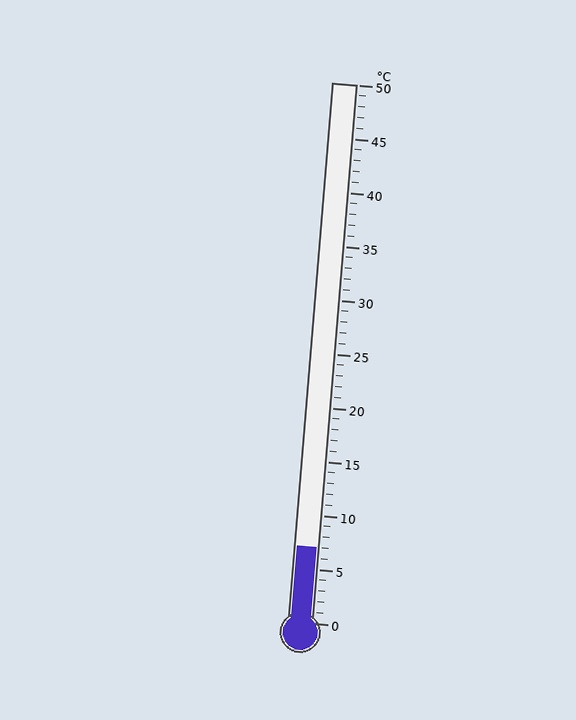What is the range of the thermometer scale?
The thermometer scale ranges from 0°C to 50°C.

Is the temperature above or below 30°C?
The temperature is below 30°C.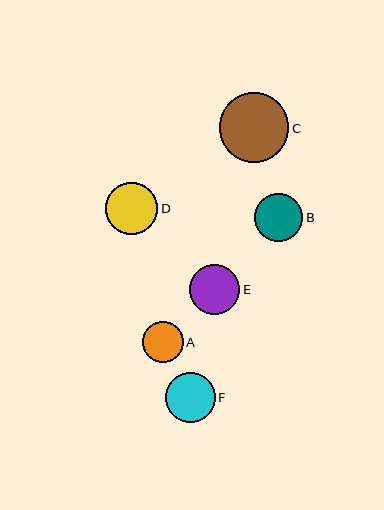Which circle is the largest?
Circle C is the largest with a size of approximately 70 pixels.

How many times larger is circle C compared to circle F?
Circle C is approximately 1.4 times the size of circle F.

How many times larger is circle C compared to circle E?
Circle C is approximately 1.4 times the size of circle E.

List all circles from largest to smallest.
From largest to smallest: C, D, F, E, B, A.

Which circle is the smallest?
Circle A is the smallest with a size of approximately 41 pixels.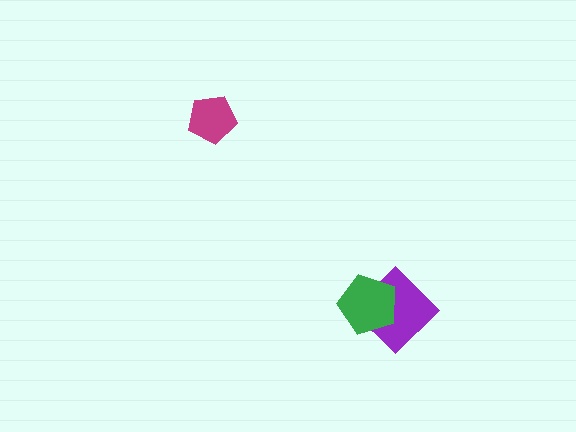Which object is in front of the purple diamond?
The green pentagon is in front of the purple diamond.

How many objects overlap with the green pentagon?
1 object overlaps with the green pentagon.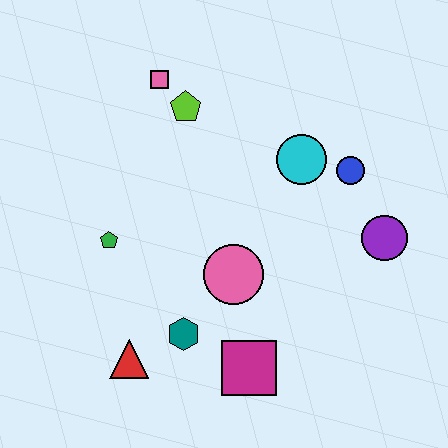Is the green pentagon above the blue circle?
No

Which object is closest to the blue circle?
The cyan circle is closest to the blue circle.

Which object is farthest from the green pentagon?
The purple circle is farthest from the green pentagon.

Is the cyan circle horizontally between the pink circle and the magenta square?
No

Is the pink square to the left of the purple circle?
Yes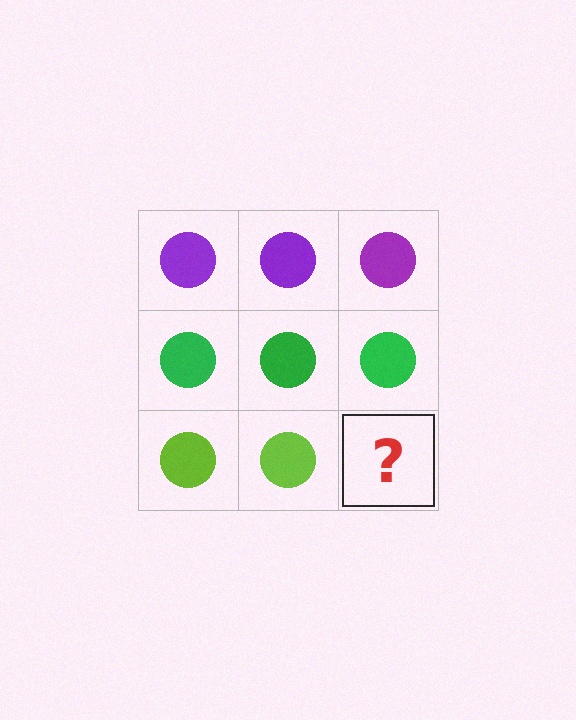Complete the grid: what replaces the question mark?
The question mark should be replaced with a lime circle.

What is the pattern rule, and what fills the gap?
The rule is that each row has a consistent color. The gap should be filled with a lime circle.